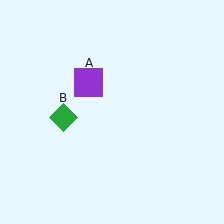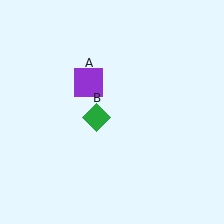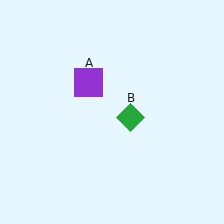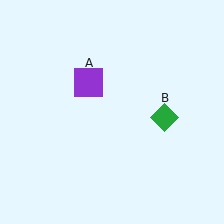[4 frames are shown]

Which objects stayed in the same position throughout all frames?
Purple square (object A) remained stationary.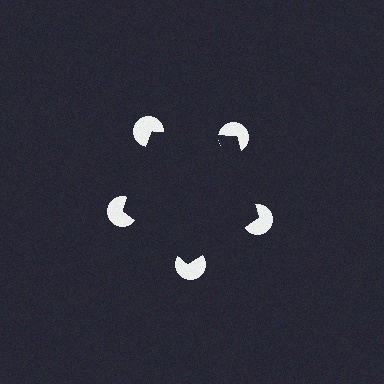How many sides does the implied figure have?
5 sides.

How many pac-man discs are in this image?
There are 5 — one at each vertex of the illusory pentagon.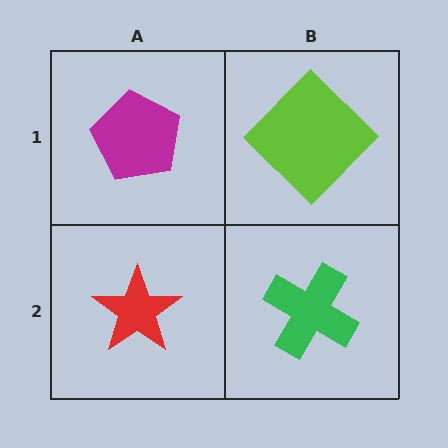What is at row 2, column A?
A red star.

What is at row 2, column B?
A green cross.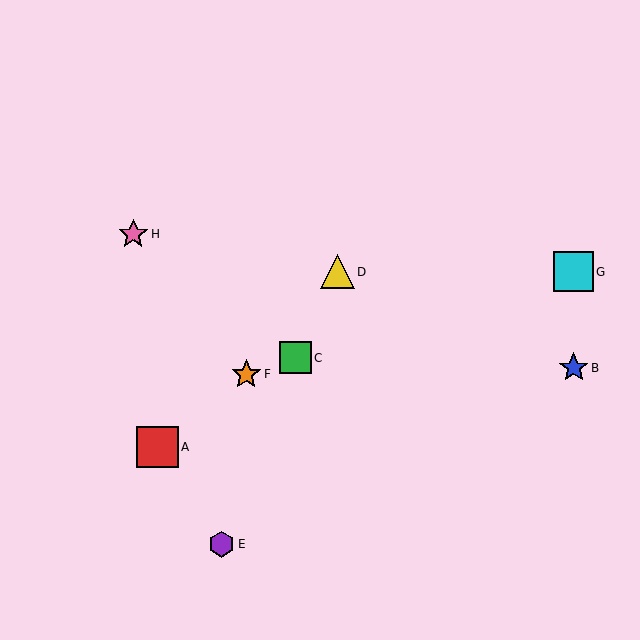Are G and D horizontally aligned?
Yes, both are at y≈272.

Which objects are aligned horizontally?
Objects D, G are aligned horizontally.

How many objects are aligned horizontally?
2 objects (D, G) are aligned horizontally.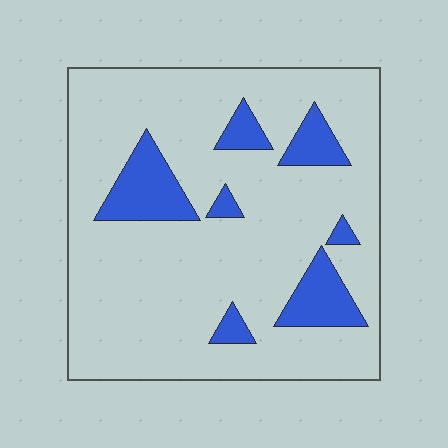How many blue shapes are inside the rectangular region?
7.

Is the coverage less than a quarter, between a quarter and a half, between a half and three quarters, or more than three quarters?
Less than a quarter.